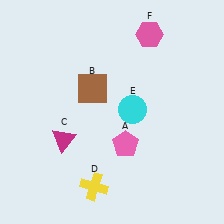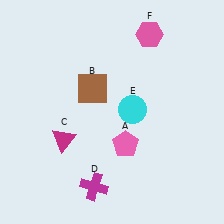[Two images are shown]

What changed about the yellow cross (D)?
In Image 1, D is yellow. In Image 2, it changed to magenta.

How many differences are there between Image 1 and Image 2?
There is 1 difference between the two images.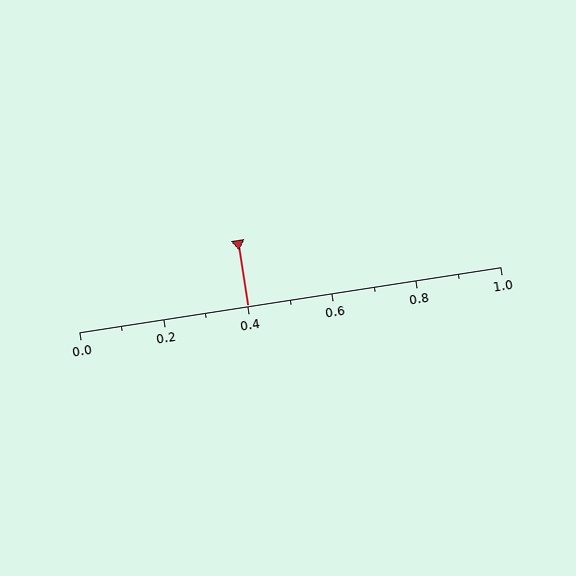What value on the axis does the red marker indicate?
The marker indicates approximately 0.4.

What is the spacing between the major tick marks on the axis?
The major ticks are spaced 0.2 apart.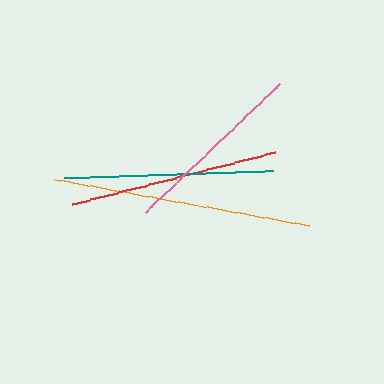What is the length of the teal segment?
The teal segment is approximately 209 pixels long.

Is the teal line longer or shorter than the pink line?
The teal line is longer than the pink line.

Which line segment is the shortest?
The pink line is the shortest at approximately 186 pixels.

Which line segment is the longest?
The orange line is the longest at approximately 258 pixels.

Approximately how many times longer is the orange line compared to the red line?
The orange line is approximately 1.2 times the length of the red line.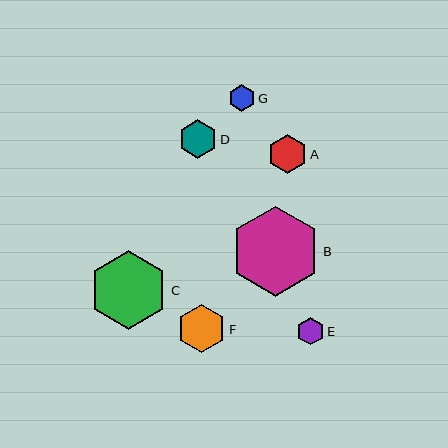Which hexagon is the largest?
Hexagon B is the largest with a size of approximately 90 pixels.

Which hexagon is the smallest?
Hexagon G is the smallest with a size of approximately 26 pixels.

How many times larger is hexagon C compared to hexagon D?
Hexagon C is approximately 2.0 times the size of hexagon D.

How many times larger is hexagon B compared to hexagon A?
Hexagon B is approximately 2.3 times the size of hexagon A.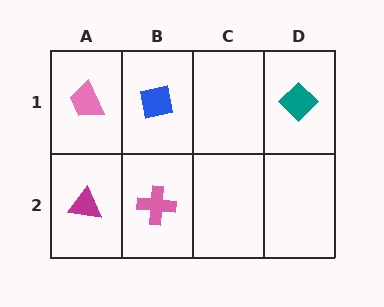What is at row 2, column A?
A magenta triangle.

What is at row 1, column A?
A pink trapezoid.